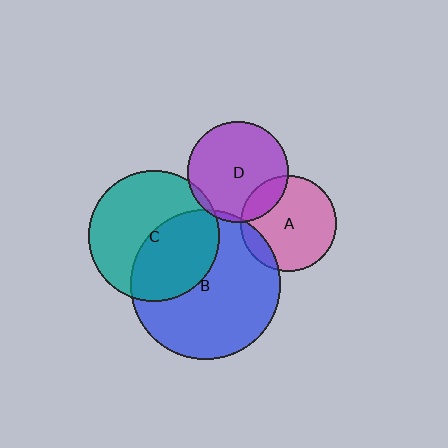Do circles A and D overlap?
Yes.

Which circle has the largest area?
Circle B (blue).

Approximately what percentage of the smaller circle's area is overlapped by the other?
Approximately 15%.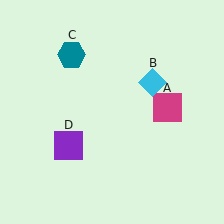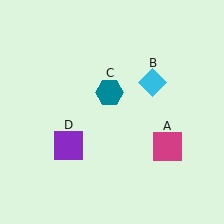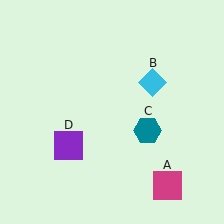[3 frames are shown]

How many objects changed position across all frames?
2 objects changed position: magenta square (object A), teal hexagon (object C).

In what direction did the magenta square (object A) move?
The magenta square (object A) moved down.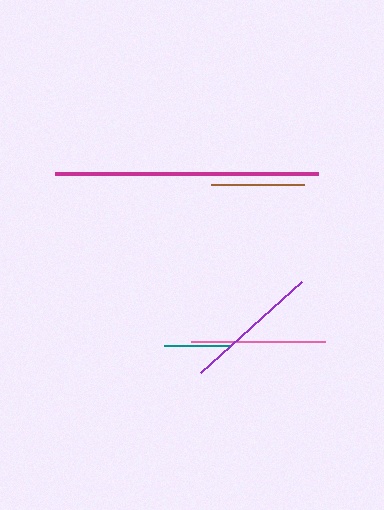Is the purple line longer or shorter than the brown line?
The purple line is longer than the brown line.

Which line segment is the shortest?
The teal line is the shortest at approximately 65 pixels.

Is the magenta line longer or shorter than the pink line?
The magenta line is longer than the pink line.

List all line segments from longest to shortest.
From longest to shortest: magenta, purple, pink, brown, teal.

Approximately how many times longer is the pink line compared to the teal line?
The pink line is approximately 2.1 times the length of the teal line.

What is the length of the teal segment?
The teal segment is approximately 65 pixels long.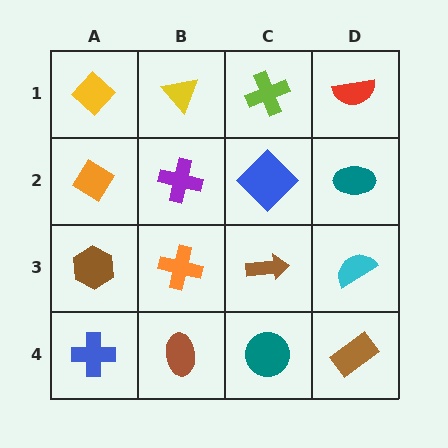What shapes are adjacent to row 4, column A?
A brown hexagon (row 3, column A), a brown ellipse (row 4, column B).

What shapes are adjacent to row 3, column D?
A teal ellipse (row 2, column D), a brown rectangle (row 4, column D), a brown arrow (row 3, column C).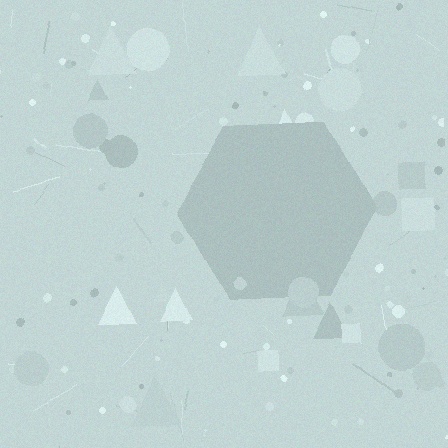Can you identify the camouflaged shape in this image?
The camouflaged shape is a hexagon.